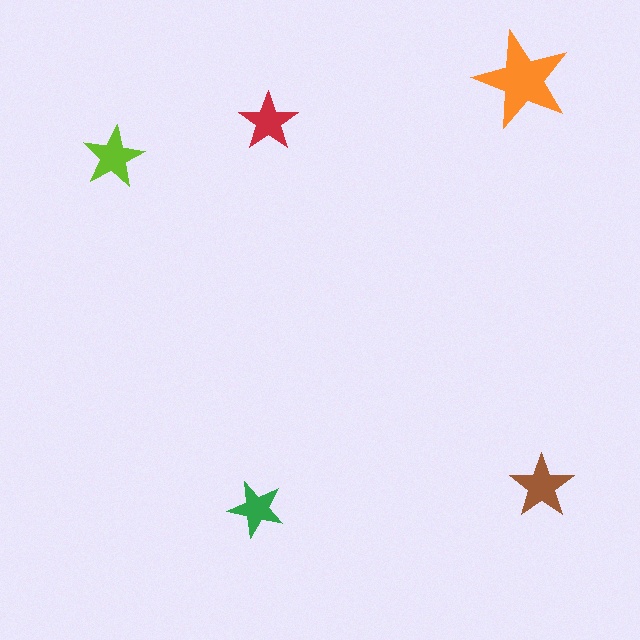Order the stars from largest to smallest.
the orange one, the brown one, the lime one, the red one, the green one.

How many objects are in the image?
There are 5 objects in the image.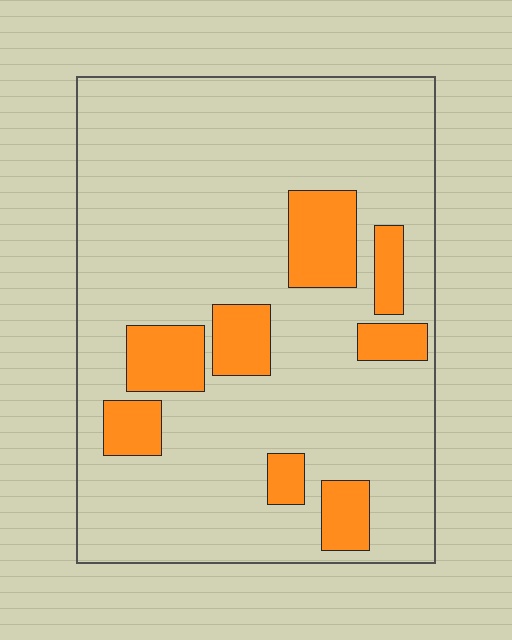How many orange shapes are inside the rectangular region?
8.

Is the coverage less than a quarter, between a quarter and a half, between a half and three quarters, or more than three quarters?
Less than a quarter.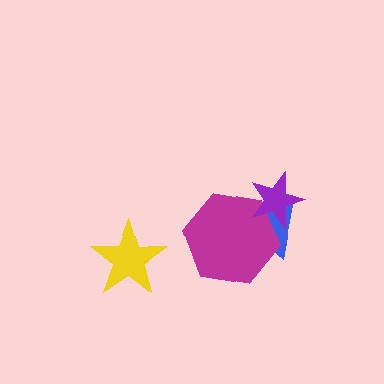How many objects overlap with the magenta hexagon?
2 objects overlap with the magenta hexagon.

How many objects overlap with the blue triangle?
2 objects overlap with the blue triangle.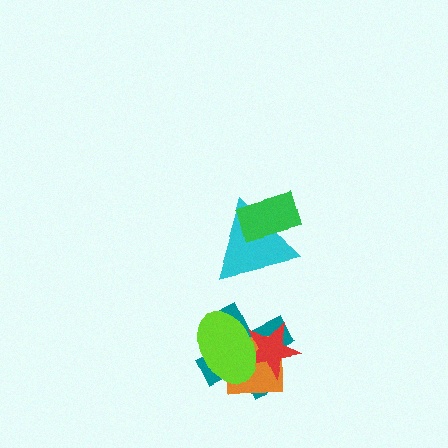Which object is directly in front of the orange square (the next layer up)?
The red star is directly in front of the orange square.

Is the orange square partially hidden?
Yes, it is partially covered by another shape.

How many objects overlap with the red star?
3 objects overlap with the red star.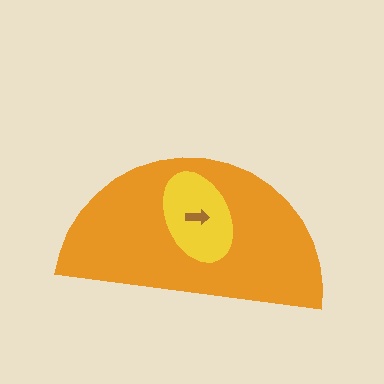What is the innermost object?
The brown arrow.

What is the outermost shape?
The orange semicircle.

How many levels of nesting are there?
3.